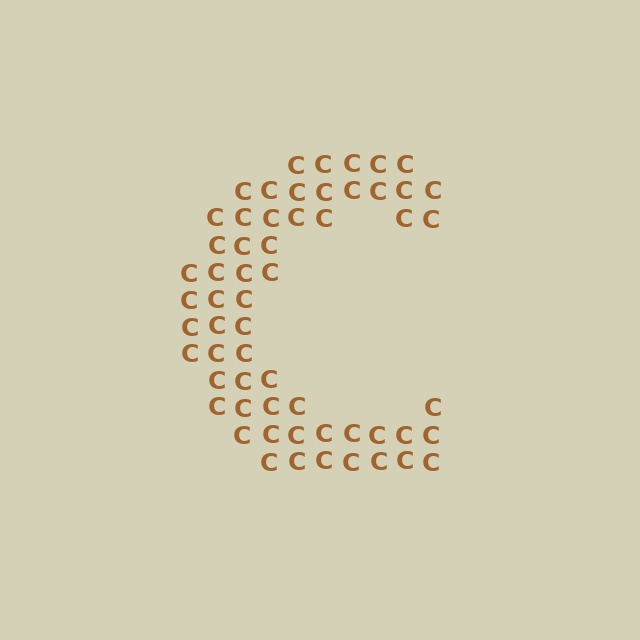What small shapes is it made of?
It is made of small letter C's.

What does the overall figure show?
The overall figure shows the letter C.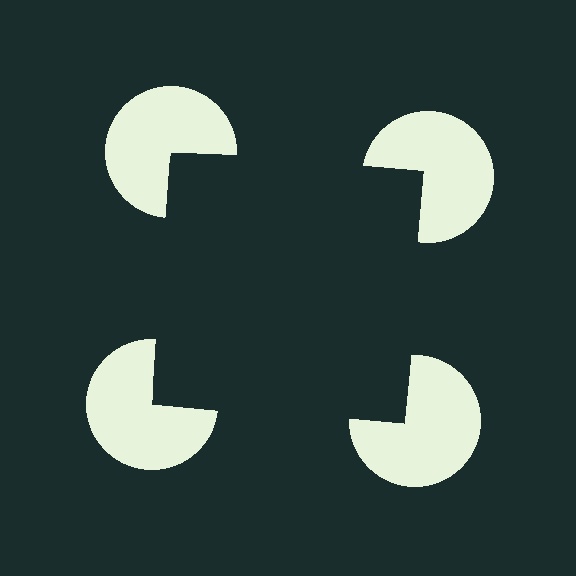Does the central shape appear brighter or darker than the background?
It typically appears slightly darker than the background, even though no actual brightness change is drawn.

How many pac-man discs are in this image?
There are 4 — one at each vertex of the illusory square.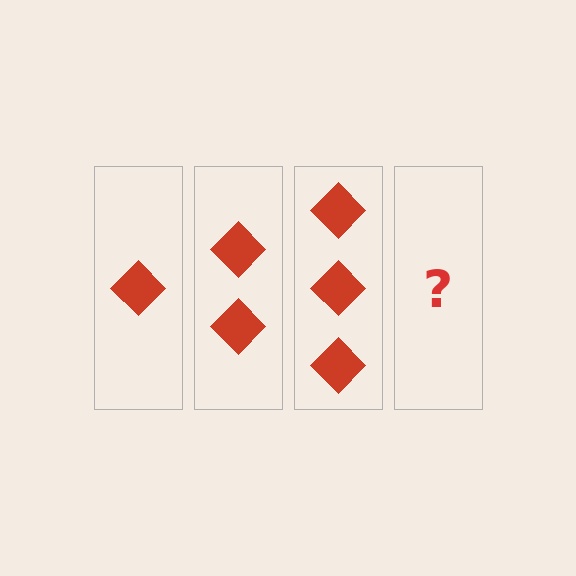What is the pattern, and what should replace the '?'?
The pattern is that each step adds one more diamond. The '?' should be 4 diamonds.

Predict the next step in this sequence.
The next step is 4 diamonds.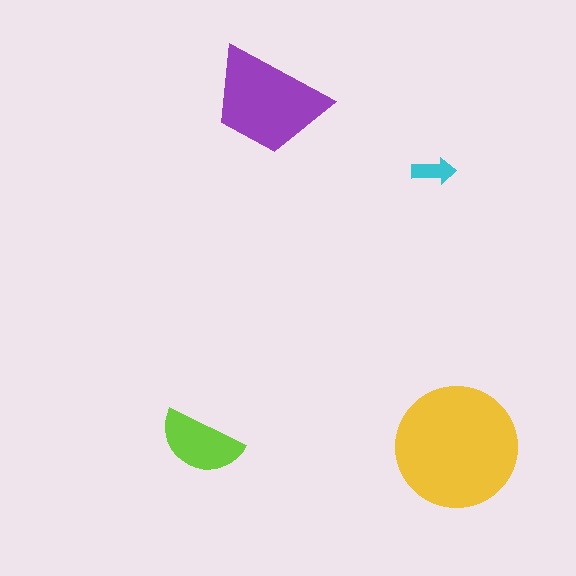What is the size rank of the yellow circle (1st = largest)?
1st.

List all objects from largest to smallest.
The yellow circle, the purple trapezoid, the lime semicircle, the cyan arrow.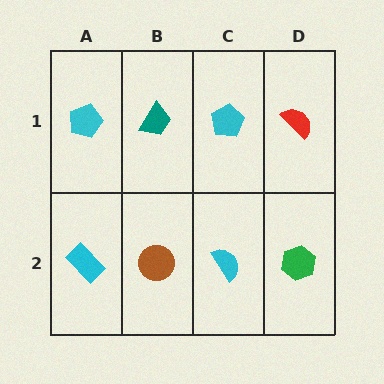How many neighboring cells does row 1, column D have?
2.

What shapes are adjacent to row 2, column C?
A cyan pentagon (row 1, column C), a brown circle (row 2, column B), a green hexagon (row 2, column D).